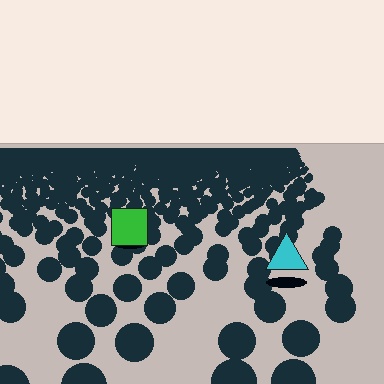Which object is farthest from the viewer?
The green square is farthest from the viewer. It appears smaller and the ground texture around it is denser.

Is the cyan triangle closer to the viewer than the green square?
Yes. The cyan triangle is closer — you can tell from the texture gradient: the ground texture is coarser near it.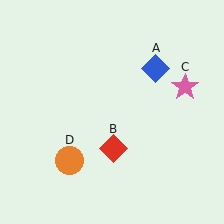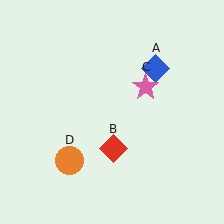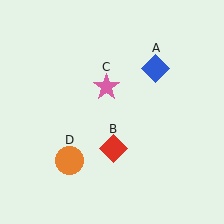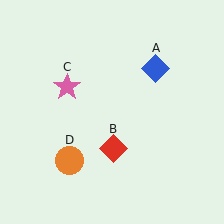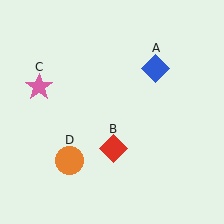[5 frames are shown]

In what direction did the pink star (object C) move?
The pink star (object C) moved left.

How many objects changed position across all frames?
1 object changed position: pink star (object C).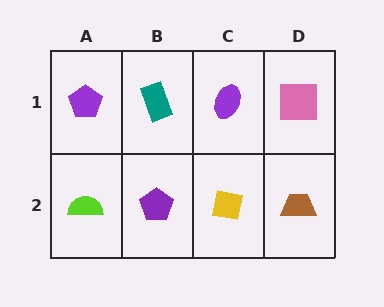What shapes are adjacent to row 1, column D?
A brown trapezoid (row 2, column D), a purple ellipse (row 1, column C).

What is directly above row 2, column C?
A purple ellipse.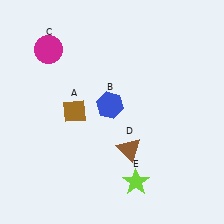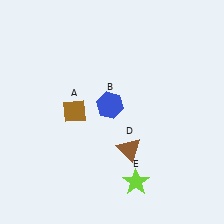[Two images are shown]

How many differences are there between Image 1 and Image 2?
There is 1 difference between the two images.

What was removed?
The magenta circle (C) was removed in Image 2.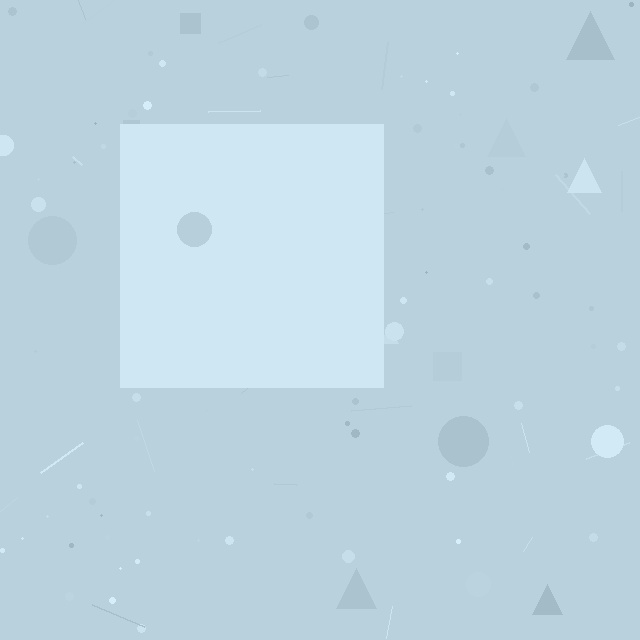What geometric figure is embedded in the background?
A square is embedded in the background.